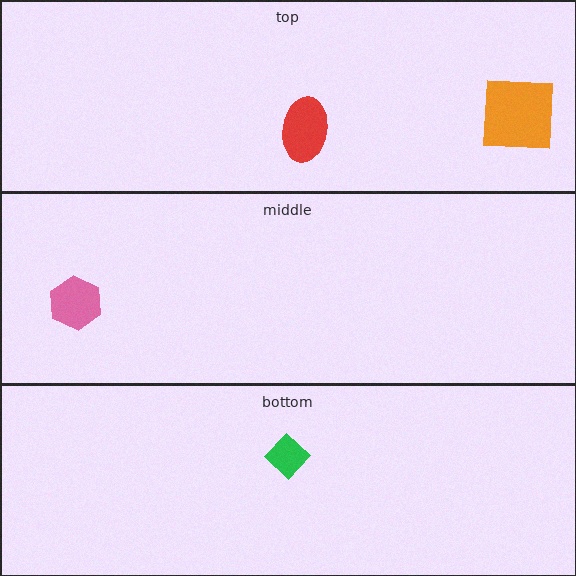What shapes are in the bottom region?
The green diamond.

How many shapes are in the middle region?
1.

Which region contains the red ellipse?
The top region.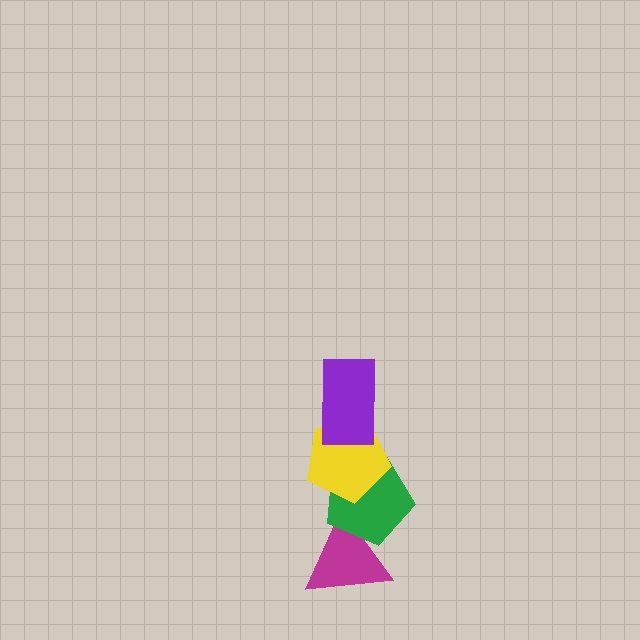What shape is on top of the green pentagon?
The yellow pentagon is on top of the green pentagon.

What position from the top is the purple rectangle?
The purple rectangle is 1st from the top.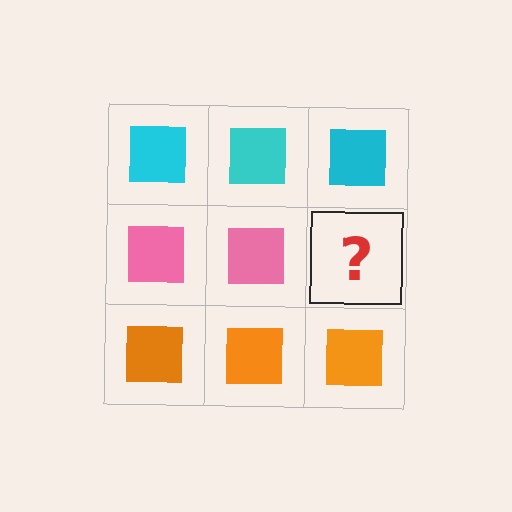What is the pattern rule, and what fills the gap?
The rule is that each row has a consistent color. The gap should be filled with a pink square.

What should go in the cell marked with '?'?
The missing cell should contain a pink square.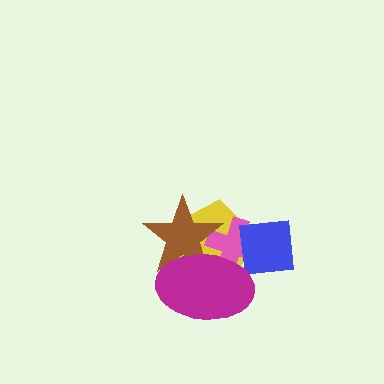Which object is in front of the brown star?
The magenta ellipse is in front of the brown star.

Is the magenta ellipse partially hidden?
No, no other shape covers it.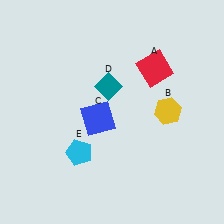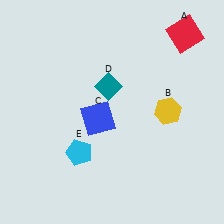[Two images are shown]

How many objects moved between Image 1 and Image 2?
1 object moved between the two images.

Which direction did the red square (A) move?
The red square (A) moved up.